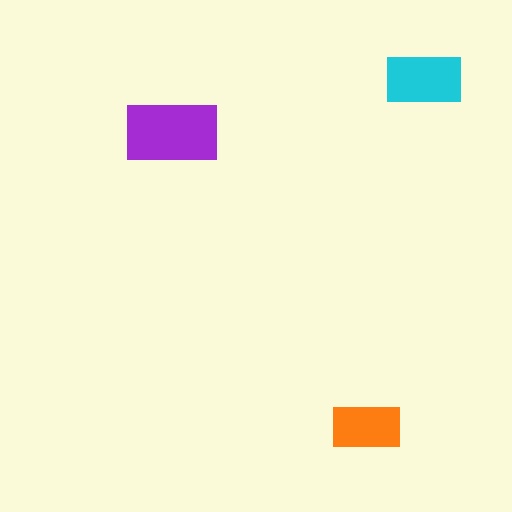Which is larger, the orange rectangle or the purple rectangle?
The purple one.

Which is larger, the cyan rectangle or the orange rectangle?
The cyan one.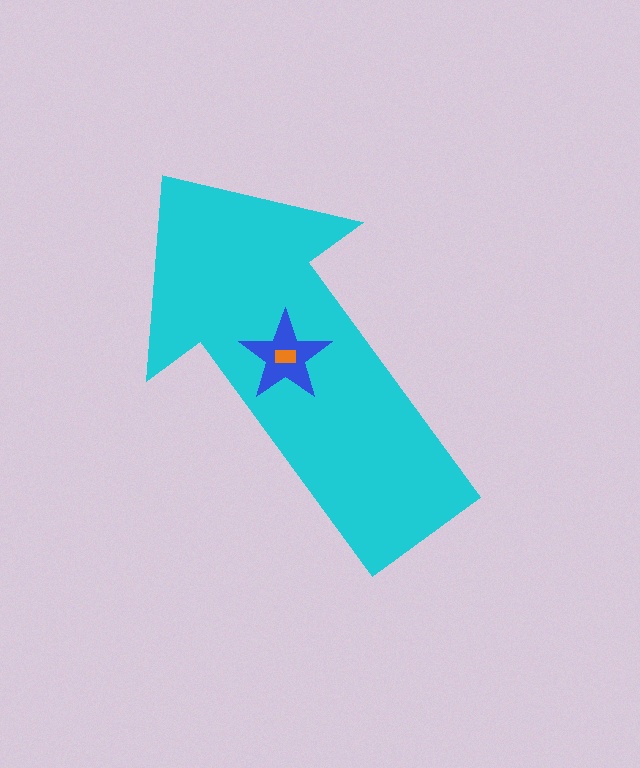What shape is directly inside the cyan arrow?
The blue star.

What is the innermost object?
The orange rectangle.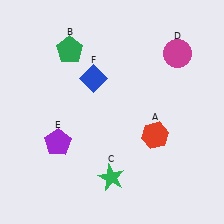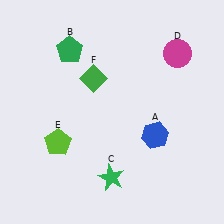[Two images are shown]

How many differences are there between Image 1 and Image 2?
There are 3 differences between the two images.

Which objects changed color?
A changed from red to blue. E changed from purple to lime. F changed from blue to green.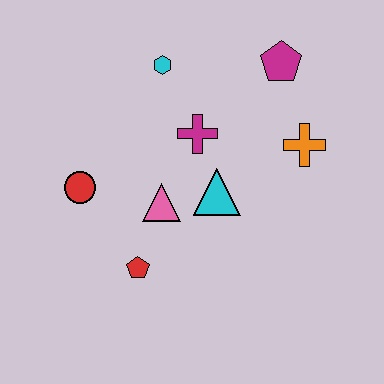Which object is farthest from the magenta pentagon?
The red pentagon is farthest from the magenta pentagon.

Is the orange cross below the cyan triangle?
No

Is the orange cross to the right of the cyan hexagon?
Yes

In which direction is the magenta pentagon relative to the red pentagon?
The magenta pentagon is above the red pentagon.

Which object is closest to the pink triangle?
The cyan triangle is closest to the pink triangle.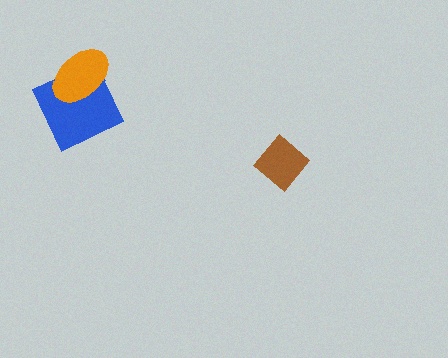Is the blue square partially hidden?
Yes, it is partially covered by another shape.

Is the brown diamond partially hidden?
No, no other shape covers it.